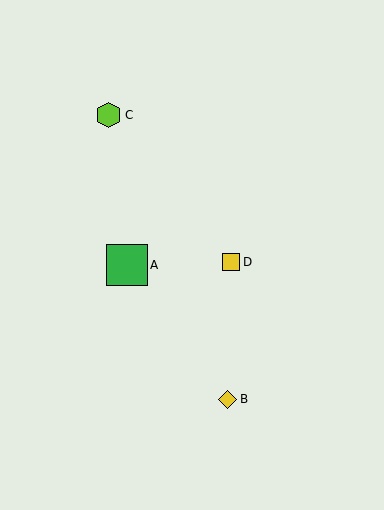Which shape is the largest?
The green square (labeled A) is the largest.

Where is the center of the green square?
The center of the green square is at (127, 265).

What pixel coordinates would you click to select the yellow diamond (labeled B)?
Click at (228, 399) to select the yellow diamond B.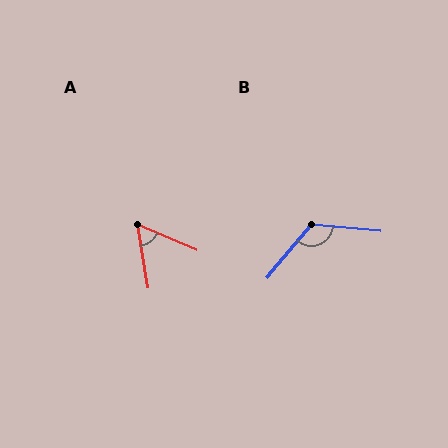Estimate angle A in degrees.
Approximately 57 degrees.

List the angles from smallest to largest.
A (57°), B (125°).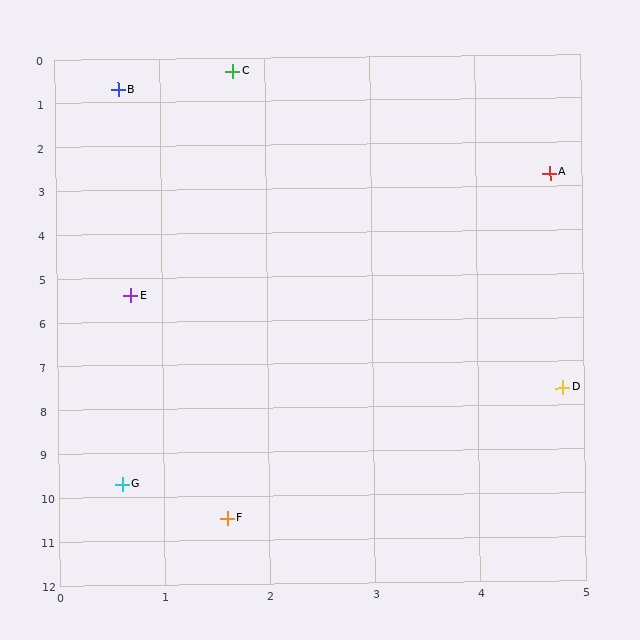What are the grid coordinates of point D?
Point D is at approximately (4.8, 7.6).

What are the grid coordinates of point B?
Point B is at approximately (0.6, 0.7).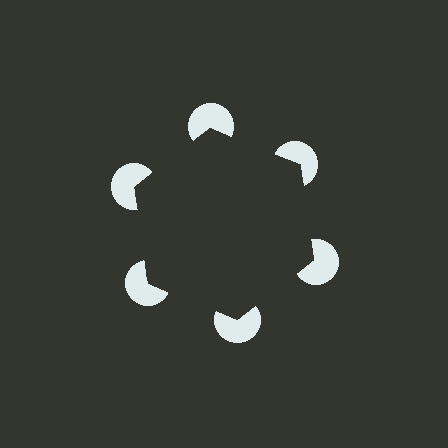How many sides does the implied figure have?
6 sides.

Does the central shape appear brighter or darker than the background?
It typically appears slightly darker than the background, even though no actual brightness change is drawn.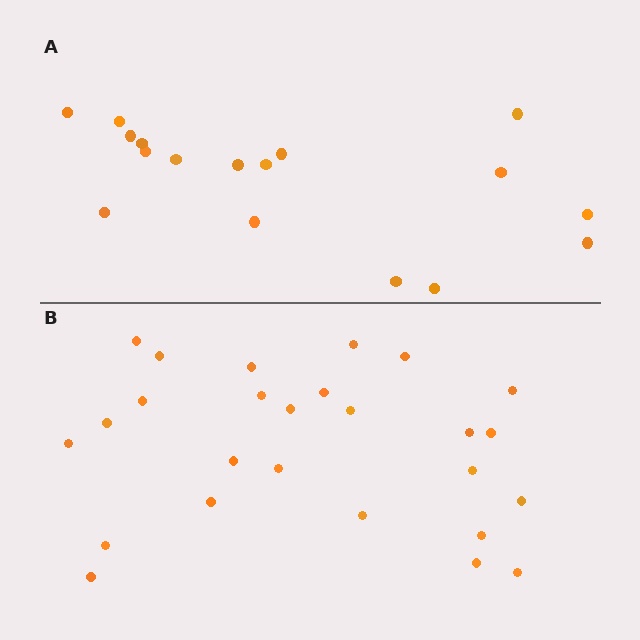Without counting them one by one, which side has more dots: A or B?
Region B (the bottom region) has more dots.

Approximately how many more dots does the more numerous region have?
Region B has roughly 8 or so more dots than region A.